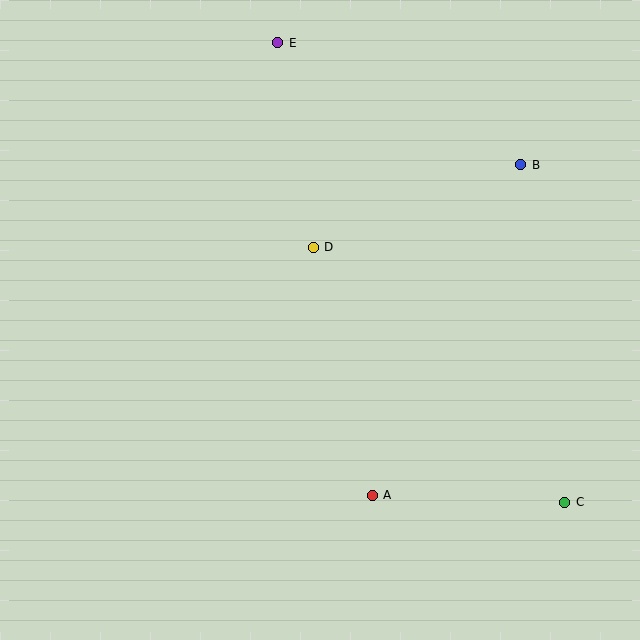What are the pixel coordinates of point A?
Point A is at (372, 495).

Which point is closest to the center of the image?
Point D at (313, 247) is closest to the center.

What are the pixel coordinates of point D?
Point D is at (313, 247).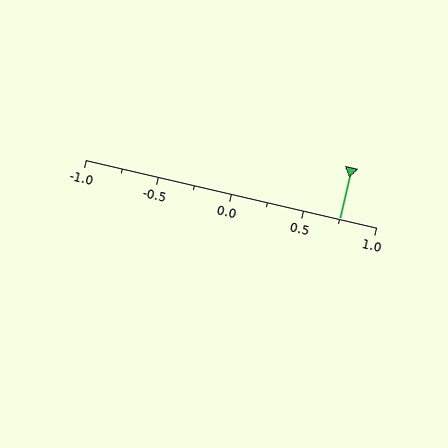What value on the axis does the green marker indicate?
The marker indicates approximately 0.75.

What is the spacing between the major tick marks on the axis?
The major ticks are spaced 0.5 apart.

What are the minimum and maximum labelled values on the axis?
The axis runs from -1.0 to 1.0.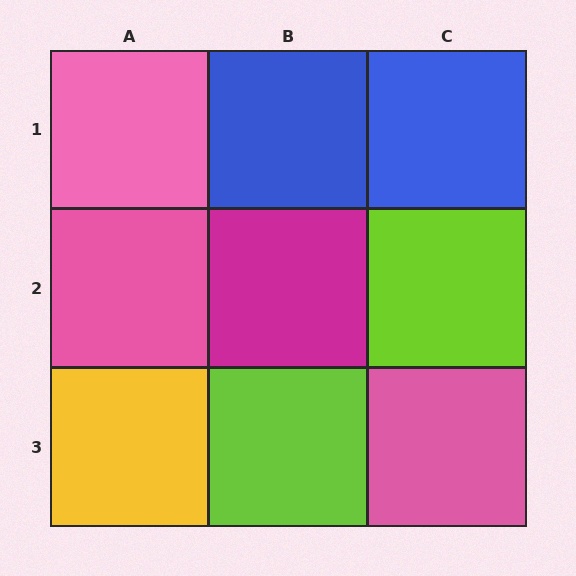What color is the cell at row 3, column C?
Pink.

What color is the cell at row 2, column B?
Magenta.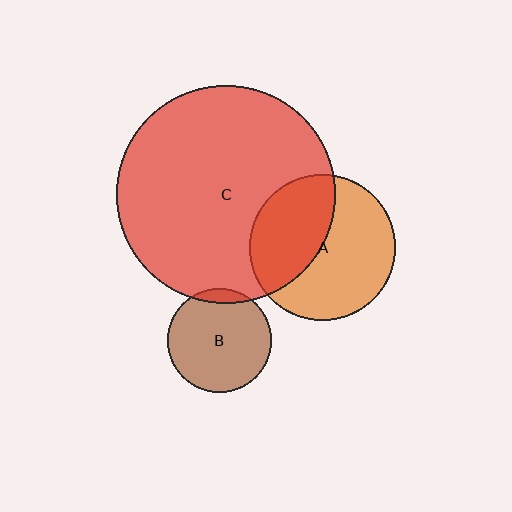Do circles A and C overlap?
Yes.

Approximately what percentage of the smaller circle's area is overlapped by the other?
Approximately 40%.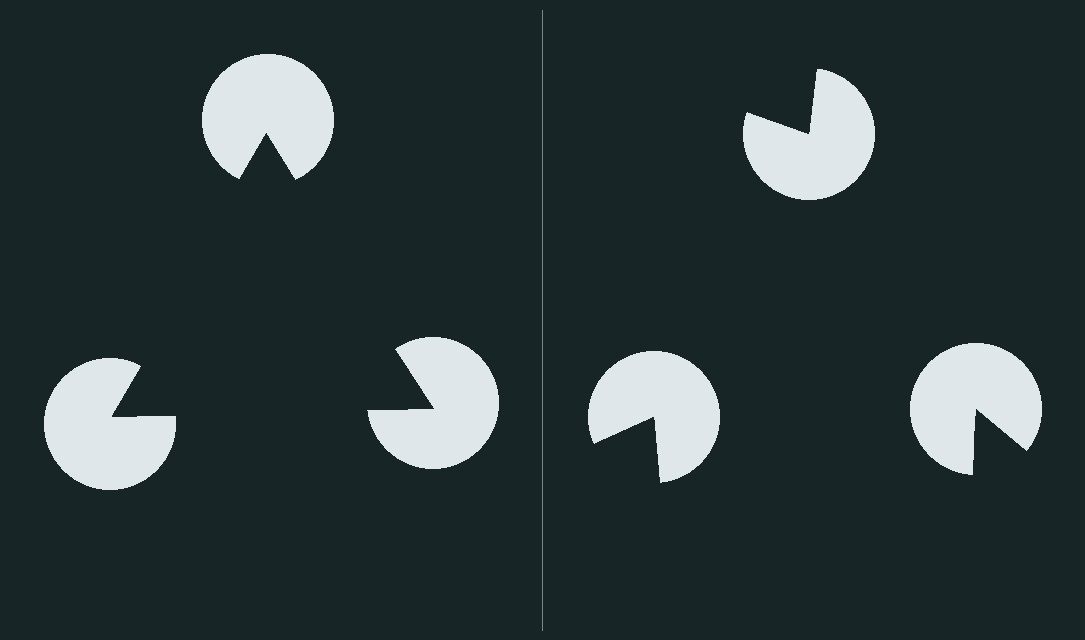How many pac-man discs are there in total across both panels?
6 — 3 on each side.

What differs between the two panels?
The pac-man discs are positioned identically on both sides; only the wedge orientations differ. On the left they align to a triangle; on the right they are misaligned.